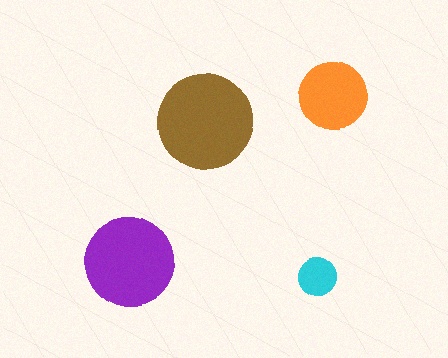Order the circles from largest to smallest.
the brown one, the purple one, the orange one, the cyan one.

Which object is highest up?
The orange circle is topmost.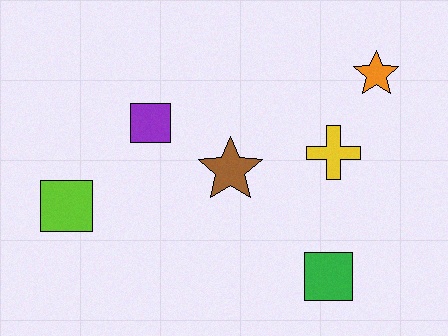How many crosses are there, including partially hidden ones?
There is 1 cross.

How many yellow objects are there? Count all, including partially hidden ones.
There is 1 yellow object.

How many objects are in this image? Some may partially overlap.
There are 6 objects.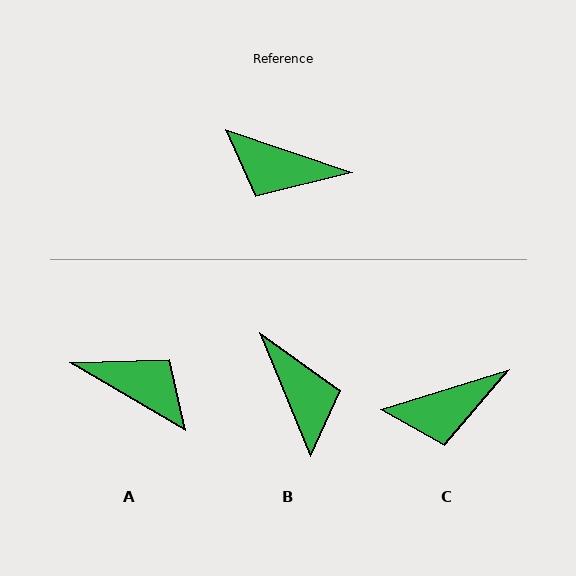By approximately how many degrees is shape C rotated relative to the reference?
Approximately 36 degrees counter-clockwise.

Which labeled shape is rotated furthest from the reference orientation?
A, about 168 degrees away.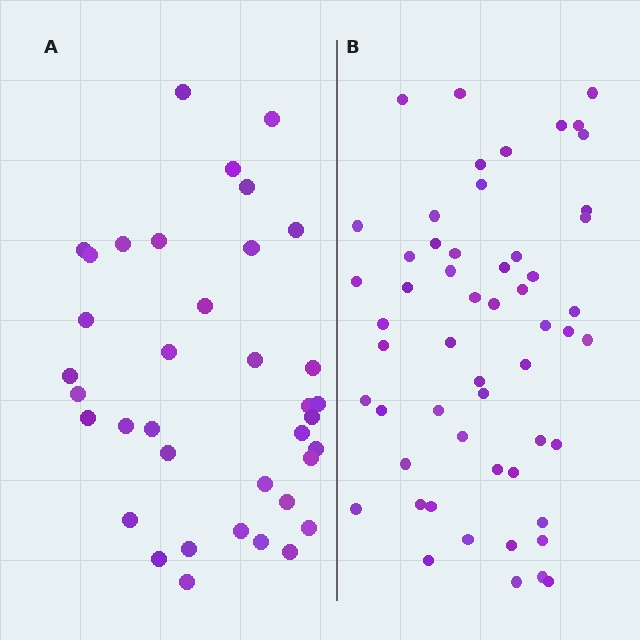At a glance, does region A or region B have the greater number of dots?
Region B (the right region) has more dots.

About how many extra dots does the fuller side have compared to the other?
Region B has approximately 20 more dots than region A.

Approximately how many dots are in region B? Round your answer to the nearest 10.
About 60 dots. (The exact count is 55, which rounds to 60.)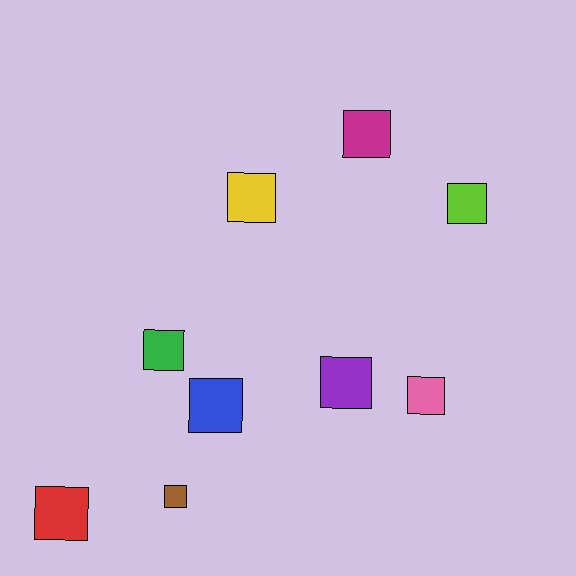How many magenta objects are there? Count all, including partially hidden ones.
There is 1 magenta object.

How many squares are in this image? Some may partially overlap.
There are 9 squares.